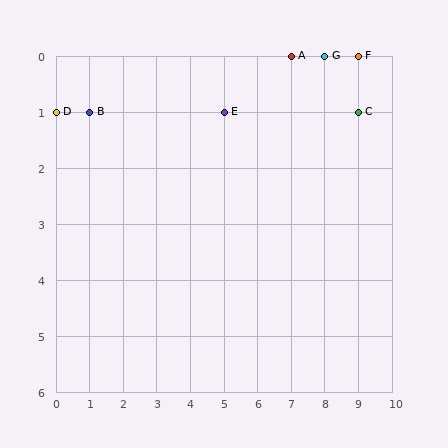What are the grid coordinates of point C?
Point C is at grid coordinates (9, 1).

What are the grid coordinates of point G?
Point G is at grid coordinates (8, 0).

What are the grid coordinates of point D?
Point D is at grid coordinates (0, 1).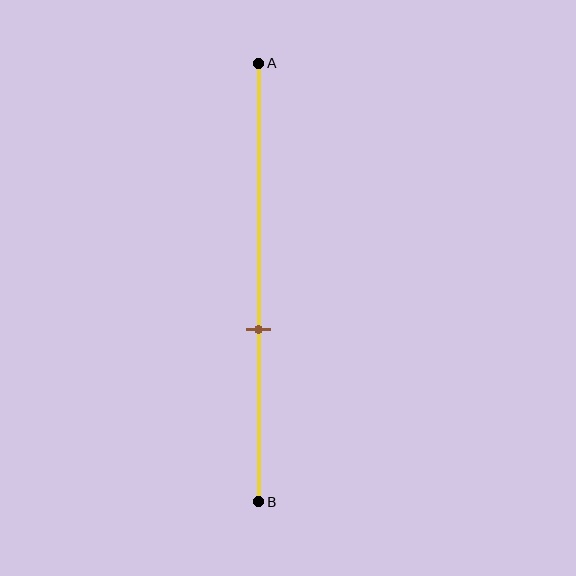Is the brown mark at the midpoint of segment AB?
No, the mark is at about 60% from A, not at the 50% midpoint.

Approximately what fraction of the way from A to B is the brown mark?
The brown mark is approximately 60% of the way from A to B.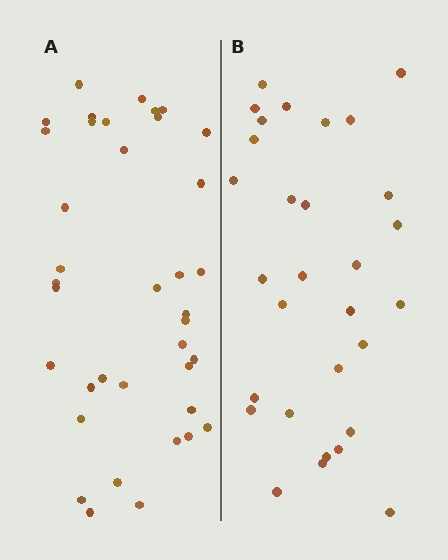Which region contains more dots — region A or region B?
Region A (the left region) has more dots.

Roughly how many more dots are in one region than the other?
Region A has roughly 8 or so more dots than region B.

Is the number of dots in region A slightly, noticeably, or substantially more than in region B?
Region A has noticeably more, but not dramatically so. The ratio is roughly 1.3 to 1.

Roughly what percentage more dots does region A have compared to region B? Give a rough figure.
About 25% more.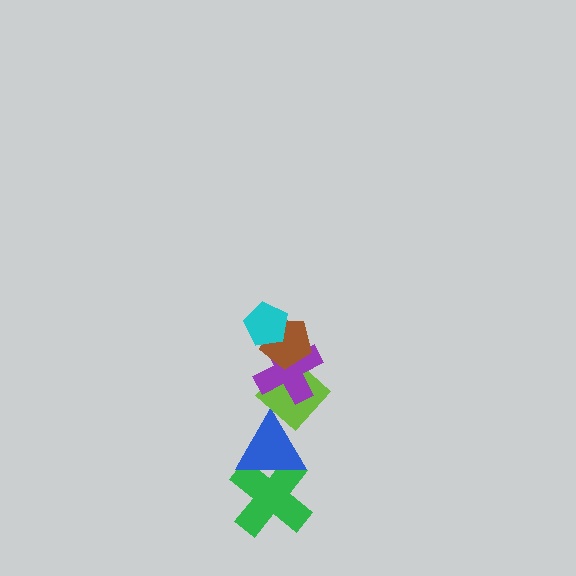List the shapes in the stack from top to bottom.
From top to bottom: the cyan pentagon, the brown pentagon, the purple cross, the lime diamond, the blue triangle, the green cross.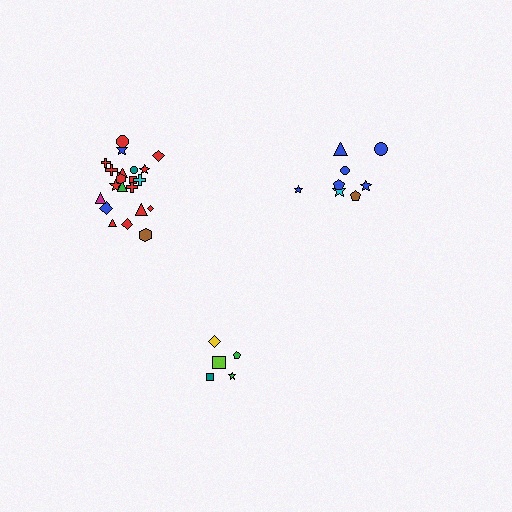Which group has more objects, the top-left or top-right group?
The top-left group.